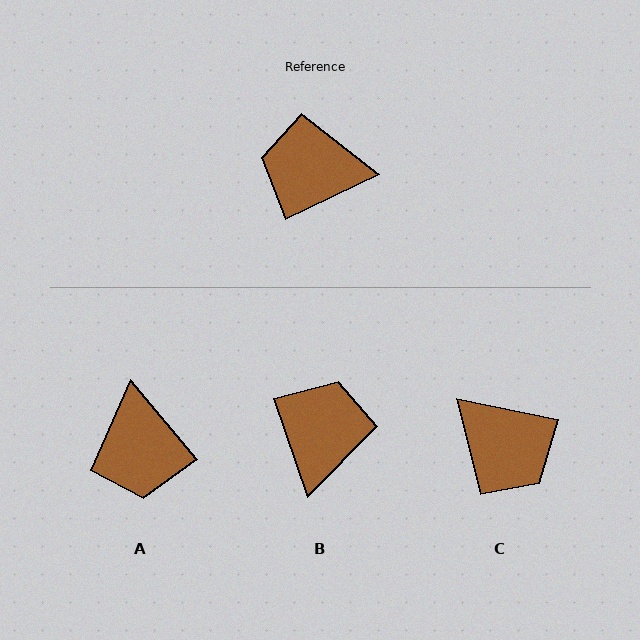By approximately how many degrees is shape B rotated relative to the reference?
Approximately 97 degrees clockwise.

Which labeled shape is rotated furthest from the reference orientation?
C, about 142 degrees away.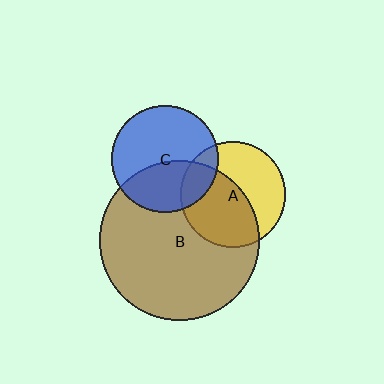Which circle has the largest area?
Circle B (brown).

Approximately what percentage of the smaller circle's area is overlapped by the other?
Approximately 15%.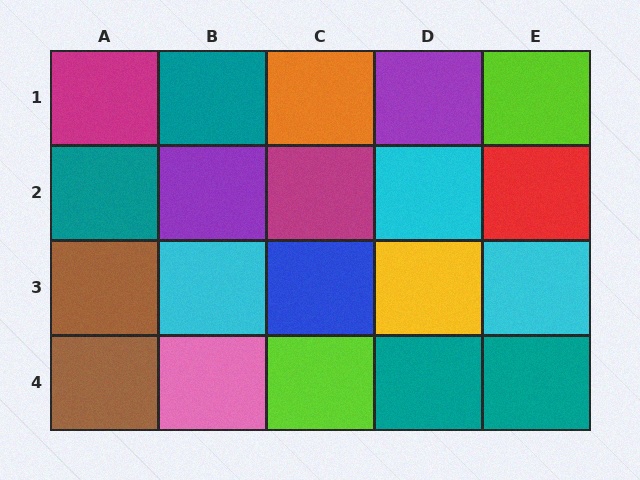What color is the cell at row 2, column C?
Magenta.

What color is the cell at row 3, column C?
Blue.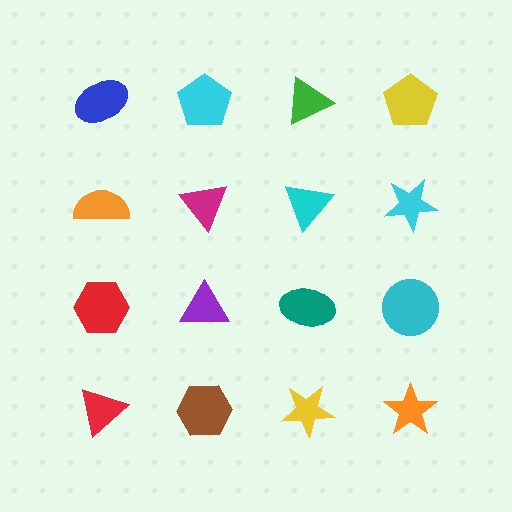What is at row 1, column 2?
A cyan pentagon.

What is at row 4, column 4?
An orange star.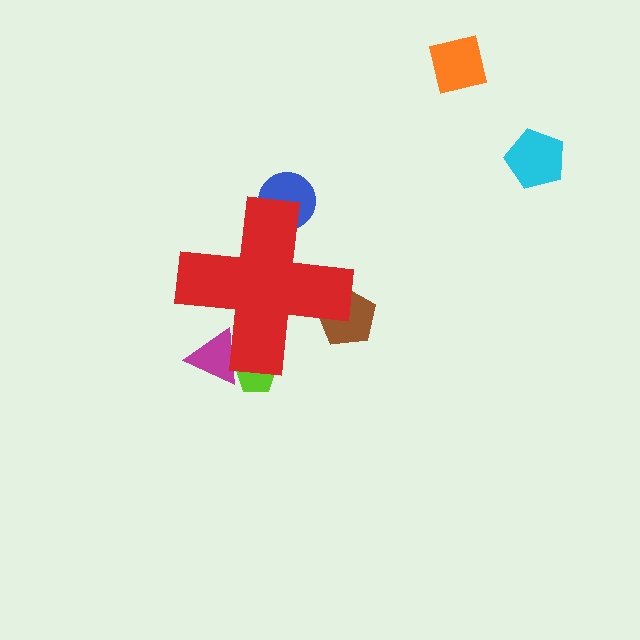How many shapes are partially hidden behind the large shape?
4 shapes are partially hidden.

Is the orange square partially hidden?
No, the orange square is fully visible.